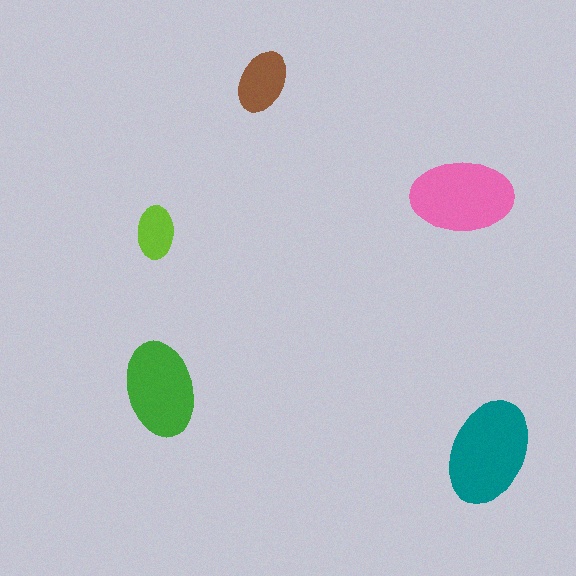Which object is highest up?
The brown ellipse is topmost.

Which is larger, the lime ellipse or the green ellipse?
The green one.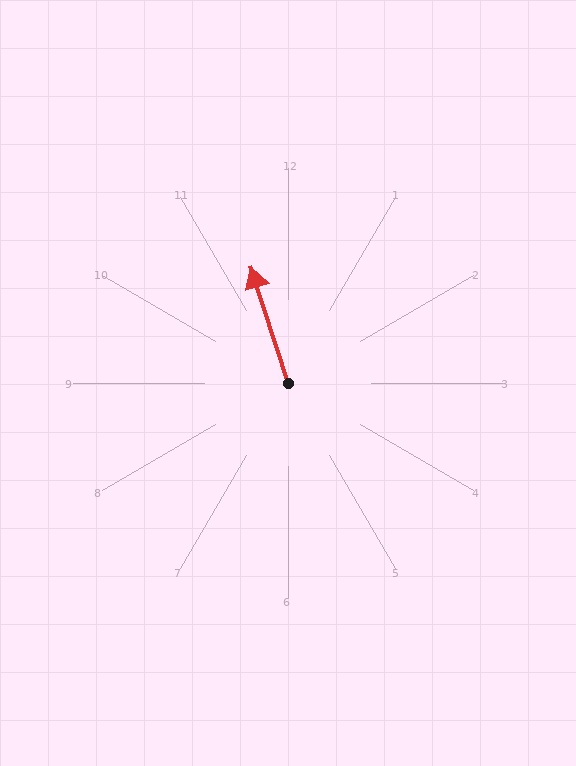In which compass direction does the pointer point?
North.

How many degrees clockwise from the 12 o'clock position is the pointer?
Approximately 342 degrees.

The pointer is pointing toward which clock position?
Roughly 11 o'clock.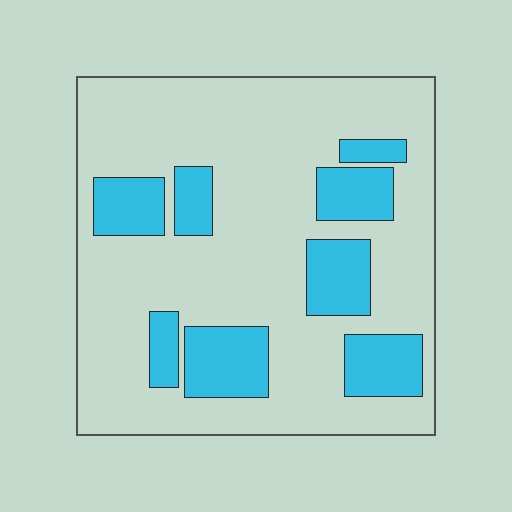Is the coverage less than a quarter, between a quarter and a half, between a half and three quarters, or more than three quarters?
Less than a quarter.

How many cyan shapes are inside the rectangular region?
8.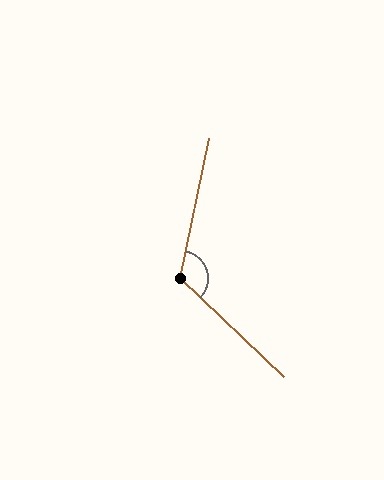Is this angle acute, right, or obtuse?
It is obtuse.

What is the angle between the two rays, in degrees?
Approximately 122 degrees.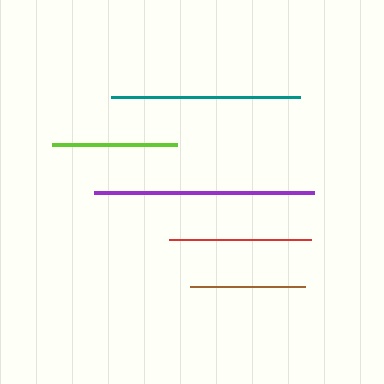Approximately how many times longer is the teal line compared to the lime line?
The teal line is approximately 1.5 times the length of the lime line.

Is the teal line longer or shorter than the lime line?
The teal line is longer than the lime line.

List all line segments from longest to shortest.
From longest to shortest: purple, teal, red, lime, brown.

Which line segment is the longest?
The purple line is the longest at approximately 219 pixels.